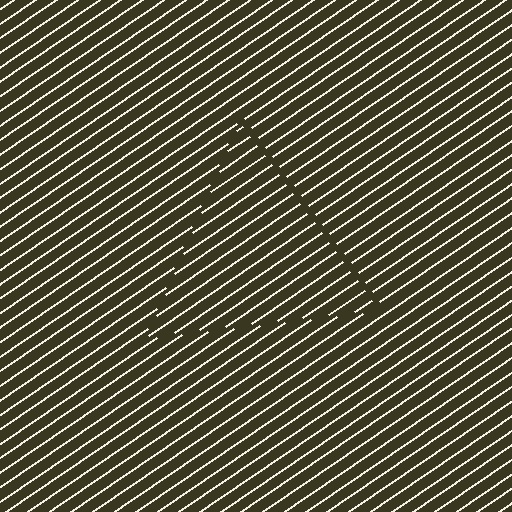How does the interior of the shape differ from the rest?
The interior of the shape contains the same grating, shifted by half a period — the contour is defined by the phase discontinuity where line-ends from the inner and outer gratings abut.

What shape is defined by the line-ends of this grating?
An illusory triangle. The interior of the shape contains the same grating, shifted by half a period — the contour is defined by the phase discontinuity where line-ends from the inner and outer gratings abut.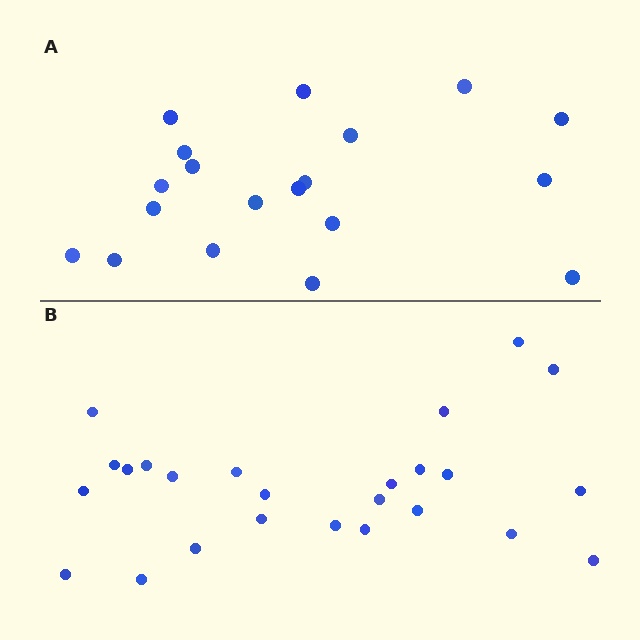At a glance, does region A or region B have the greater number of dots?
Region B (the bottom region) has more dots.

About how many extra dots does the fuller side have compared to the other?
Region B has about 6 more dots than region A.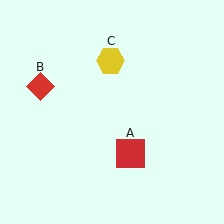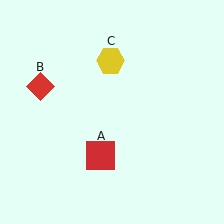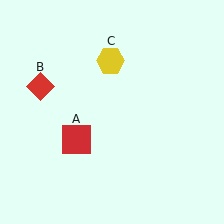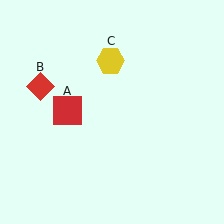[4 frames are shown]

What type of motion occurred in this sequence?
The red square (object A) rotated clockwise around the center of the scene.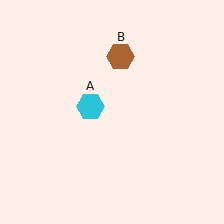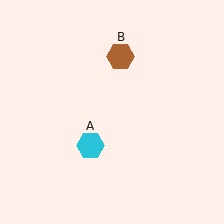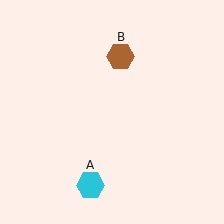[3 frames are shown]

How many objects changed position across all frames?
1 object changed position: cyan hexagon (object A).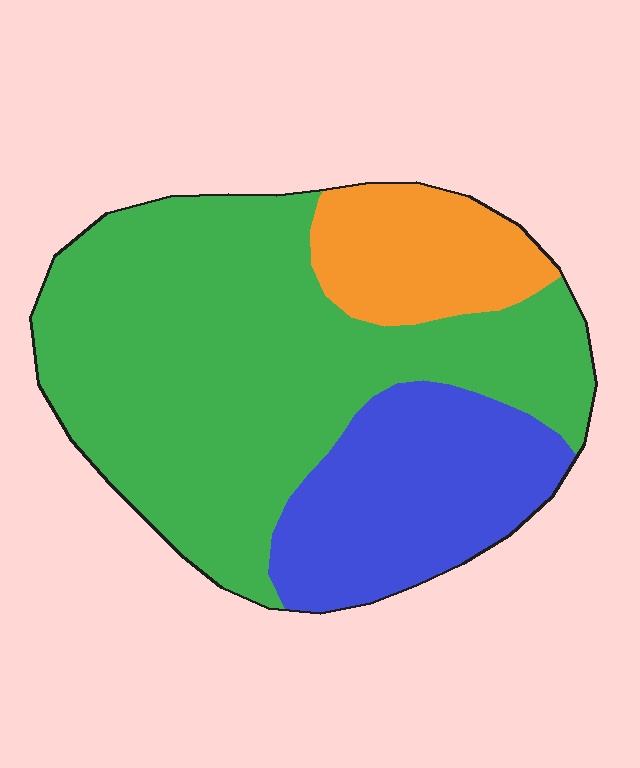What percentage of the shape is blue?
Blue takes up about one quarter (1/4) of the shape.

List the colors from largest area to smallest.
From largest to smallest: green, blue, orange.